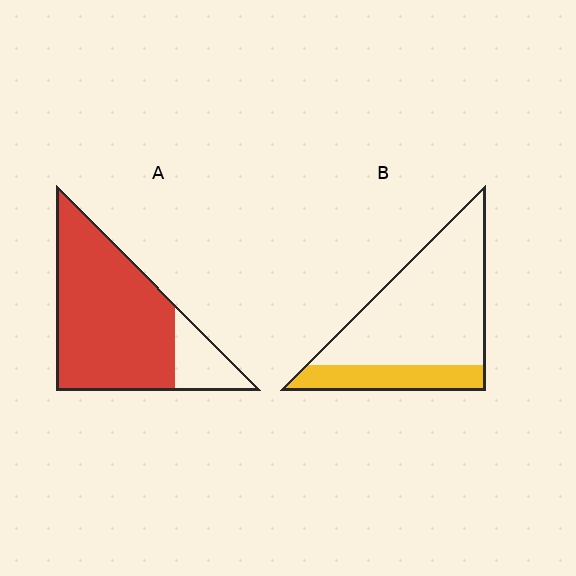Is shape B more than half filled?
No.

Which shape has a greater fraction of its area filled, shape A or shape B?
Shape A.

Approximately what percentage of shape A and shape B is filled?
A is approximately 80% and B is approximately 25%.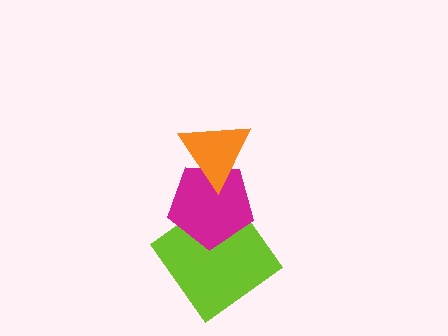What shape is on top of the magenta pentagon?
The orange triangle is on top of the magenta pentagon.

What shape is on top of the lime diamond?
The magenta pentagon is on top of the lime diamond.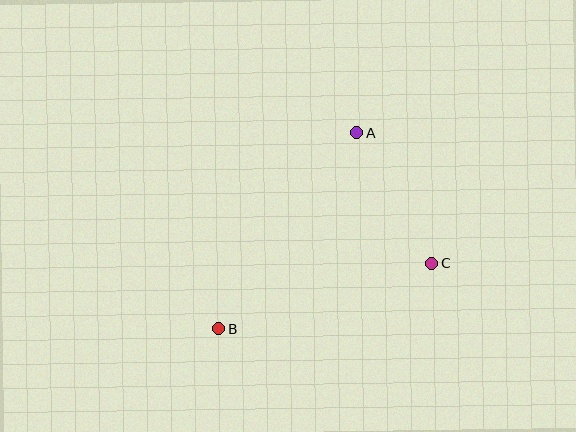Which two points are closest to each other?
Points A and C are closest to each other.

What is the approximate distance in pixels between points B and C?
The distance between B and C is approximately 223 pixels.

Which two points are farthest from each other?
Points A and B are farthest from each other.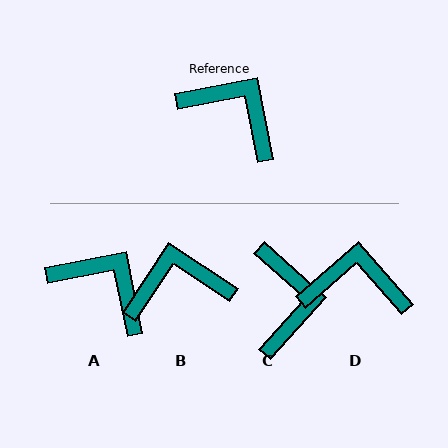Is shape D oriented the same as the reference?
No, it is off by about 30 degrees.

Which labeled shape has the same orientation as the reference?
A.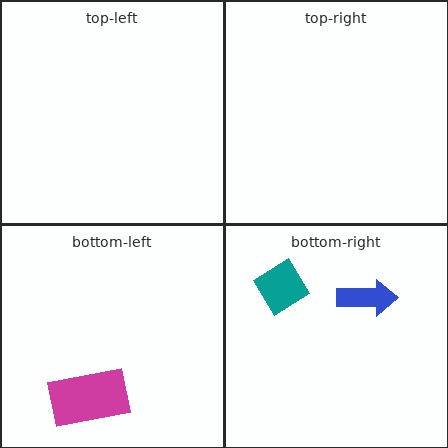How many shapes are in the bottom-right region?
2.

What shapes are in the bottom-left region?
The magenta rectangle.